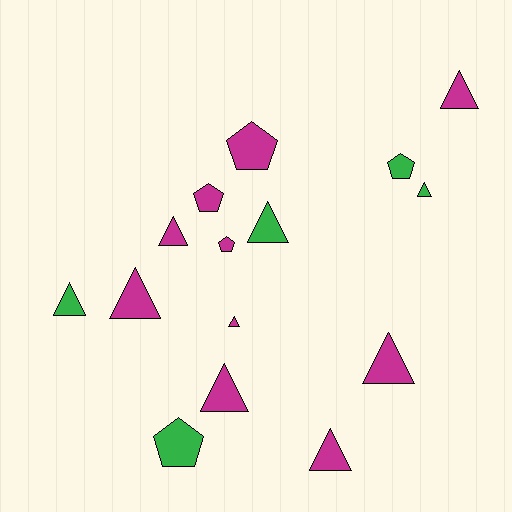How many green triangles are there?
There are 3 green triangles.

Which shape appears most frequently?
Triangle, with 10 objects.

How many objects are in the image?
There are 15 objects.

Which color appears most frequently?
Magenta, with 10 objects.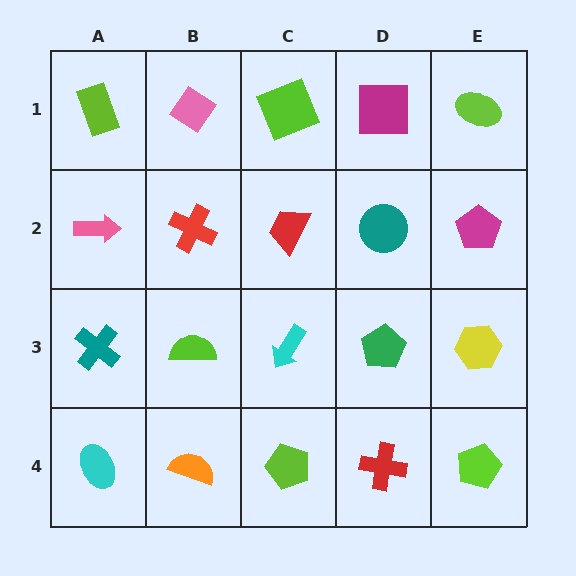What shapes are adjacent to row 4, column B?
A lime semicircle (row 3, column B), a cyan ellipse (row 4, column A), a lime pentagon (row 4, column C).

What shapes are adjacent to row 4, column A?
A teal cross (row 3, column A), an orange semicircle (row 4, column B).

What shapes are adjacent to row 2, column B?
A pink diamond (row 1, column B), a lime semicircle (row 3, column B), a pink arrow (row 2, column A), a red trapezoid (row 2, column C).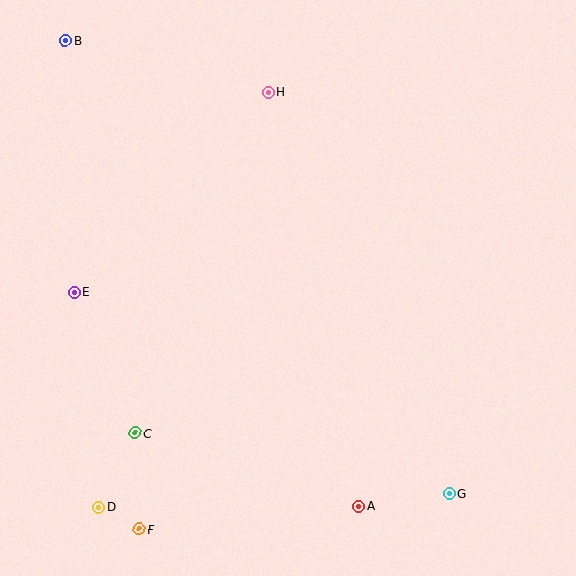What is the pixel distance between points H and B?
The distance between H and B is 210 pixels.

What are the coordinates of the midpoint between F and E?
The midpoint between F and E is at (107, 411).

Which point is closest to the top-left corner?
Point B is closest to the top-left corner.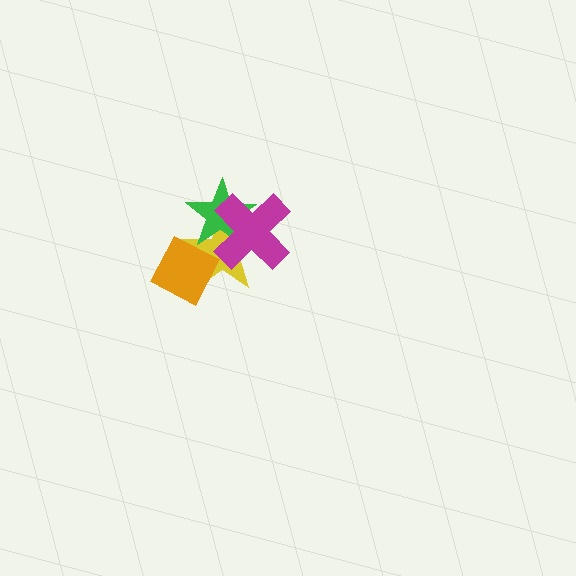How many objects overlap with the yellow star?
3 objects overlap with the yellow star.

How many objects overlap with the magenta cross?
2 objects overlap with the magenta cross.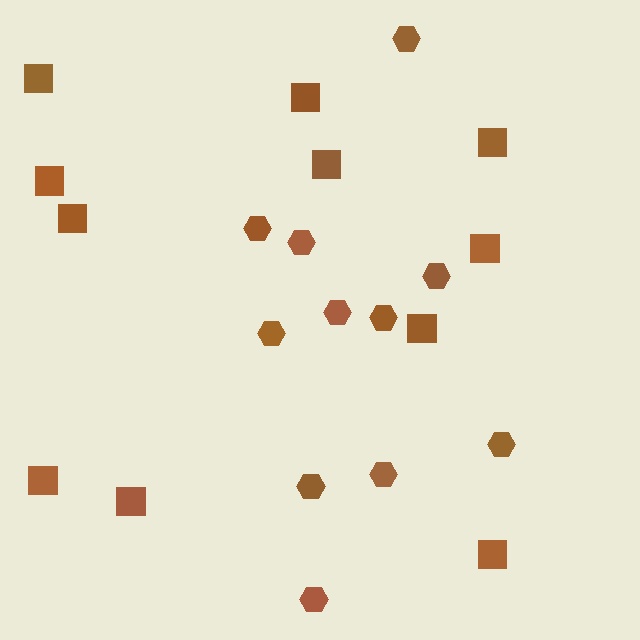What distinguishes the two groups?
There are 2 groups: one group of hexagons (11) and one group of squares (11).